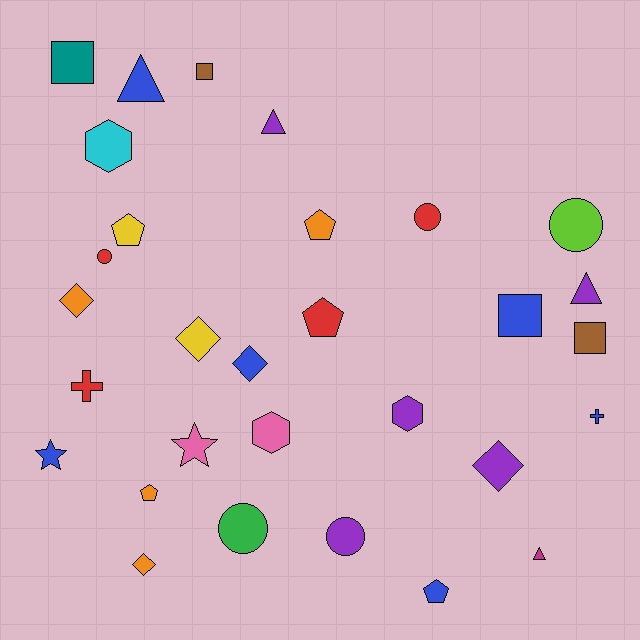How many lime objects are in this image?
There is 1 lime object.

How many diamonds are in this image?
There are 5 diamonds.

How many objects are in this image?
There are 30 objects.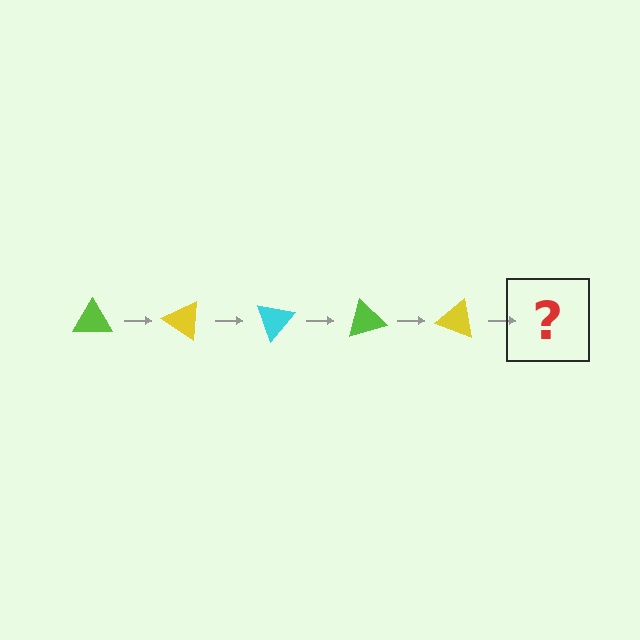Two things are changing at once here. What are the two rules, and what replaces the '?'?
The two rules are that it rotates 35 degrees each step and the color cycles through lime, yellow, and cyan. The '?' should be a cyan triangle, rotated 175 degrees from the start.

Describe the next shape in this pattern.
It should be a cyan triangle, rotated 175 degrees from the start.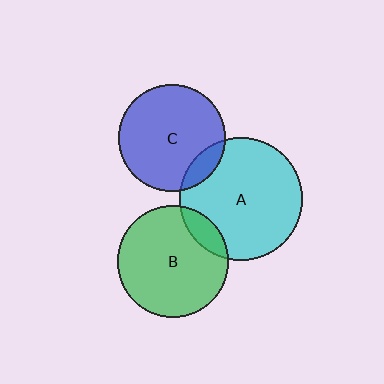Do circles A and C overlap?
Yes.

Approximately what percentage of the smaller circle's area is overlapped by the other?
Approximately 10%.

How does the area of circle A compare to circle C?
Approximately 1.3 times.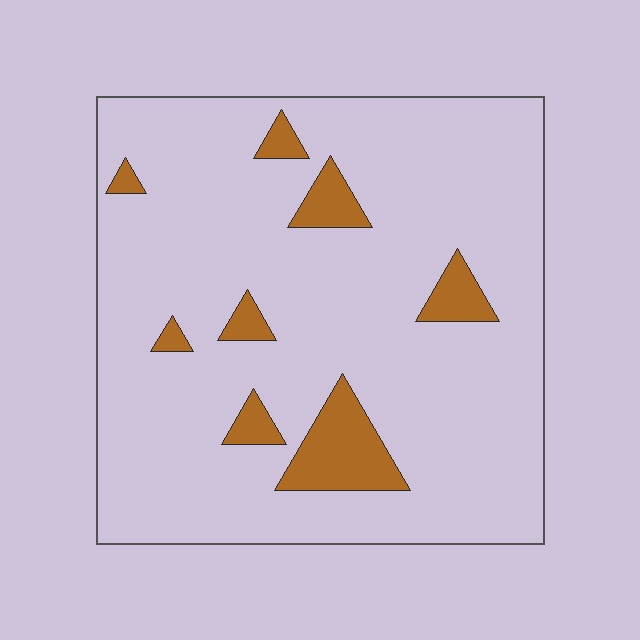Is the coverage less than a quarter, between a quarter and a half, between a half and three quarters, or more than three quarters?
Less than a quarter.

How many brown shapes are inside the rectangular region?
8.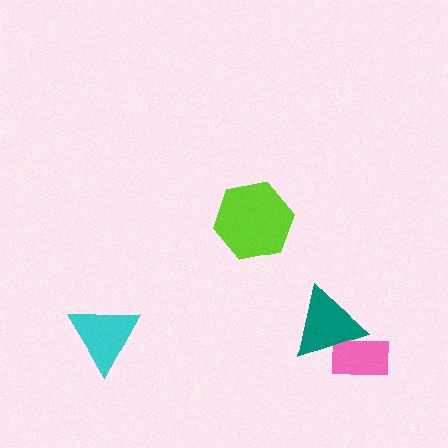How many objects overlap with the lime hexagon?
0 objects overlap with the lime hexagon.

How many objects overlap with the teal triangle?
1 object overlaps with the teal triangle.